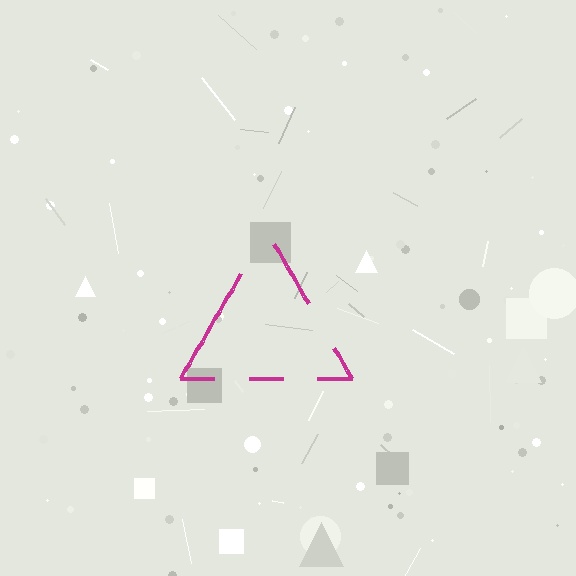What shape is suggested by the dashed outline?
The dashed outline suggests a triangle.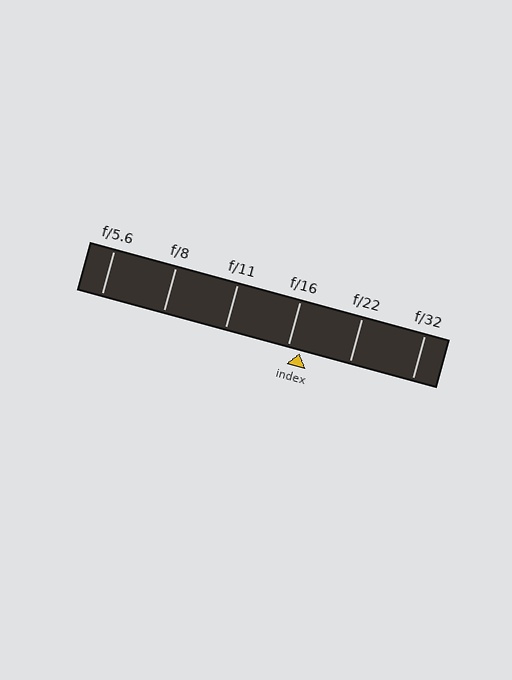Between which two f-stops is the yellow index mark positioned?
The index mark is between f/16 and f/22.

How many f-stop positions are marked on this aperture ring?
There are 6 f-stop positions marked.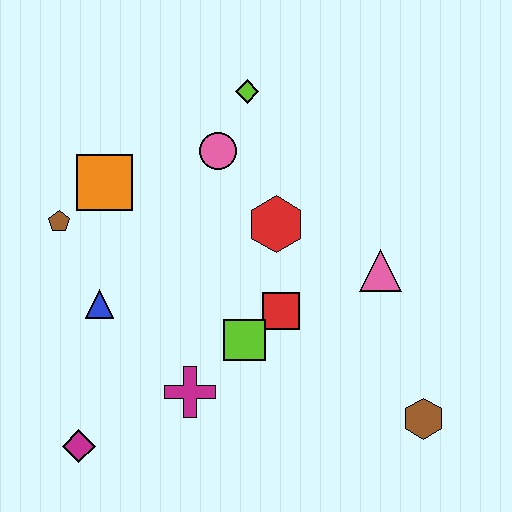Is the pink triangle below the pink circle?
Yes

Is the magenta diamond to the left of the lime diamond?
Yes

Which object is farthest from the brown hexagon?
The brown pentagon is farthest from the brown hexagon.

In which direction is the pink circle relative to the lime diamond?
The pink circle is below the lime diamond.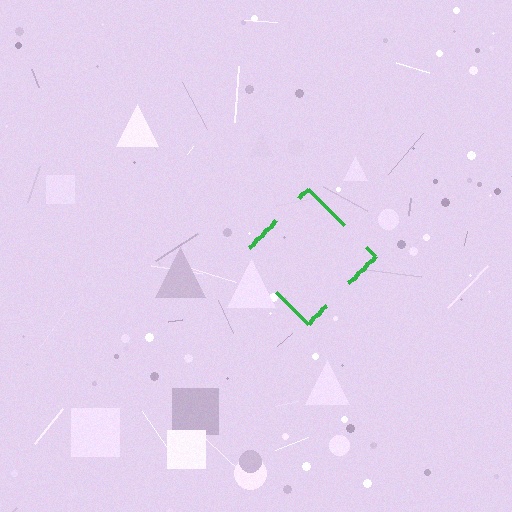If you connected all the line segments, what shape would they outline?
They would outline a diamond.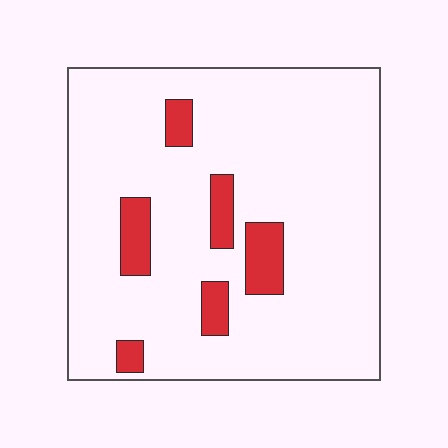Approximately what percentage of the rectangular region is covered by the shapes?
Approximately 10%.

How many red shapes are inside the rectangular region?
6.